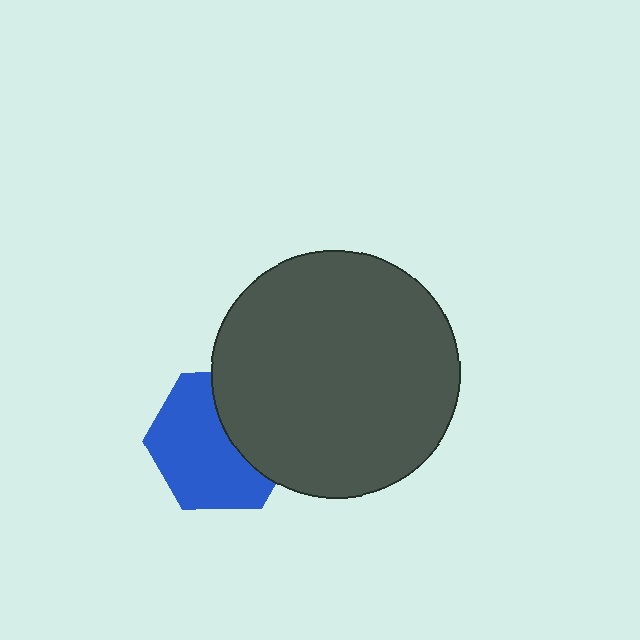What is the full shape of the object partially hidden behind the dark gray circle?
The partially hidden object is a blue hexagon.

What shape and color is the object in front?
The object in front is a dark gray circle.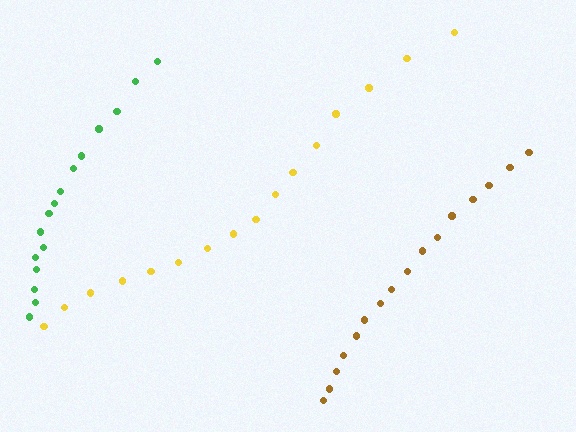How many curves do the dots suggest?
There are 3 distinct paths.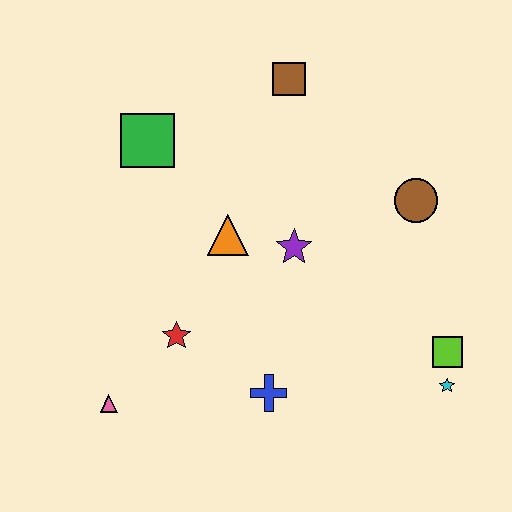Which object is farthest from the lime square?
The green square is farthest from the lime square.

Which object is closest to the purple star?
The orange triangle is closest to the purple star.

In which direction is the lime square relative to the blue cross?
The lime square is to the right of the blue cross.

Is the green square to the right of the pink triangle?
Yes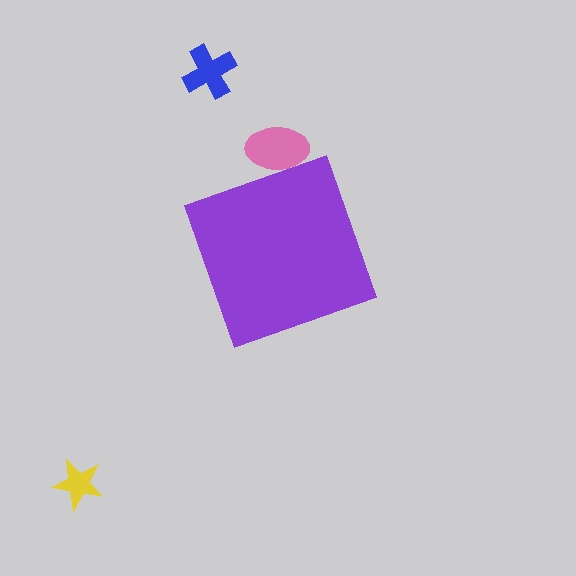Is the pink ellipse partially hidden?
Yes, the pink ellipse is partially hidden behind the purple diamond.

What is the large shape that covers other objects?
A purple diamond.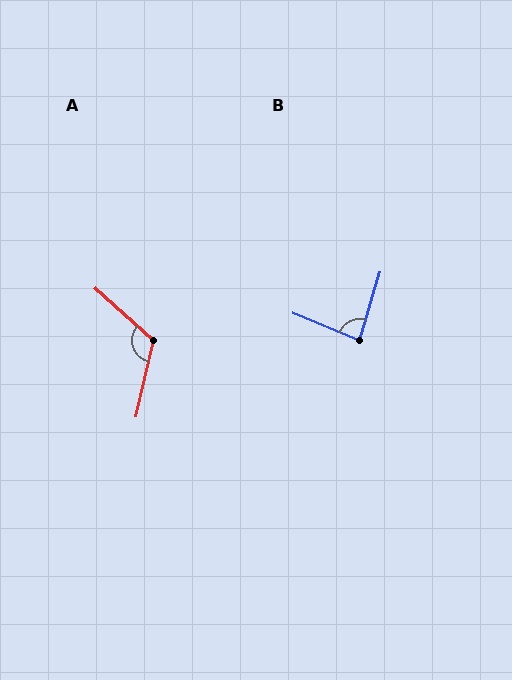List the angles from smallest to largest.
B (84°), A (119°).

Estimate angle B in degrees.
Approximately 84 degrees.